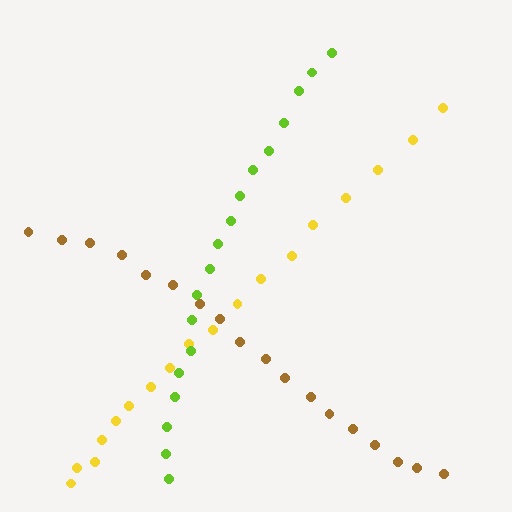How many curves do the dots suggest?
There are 3 distinct paths.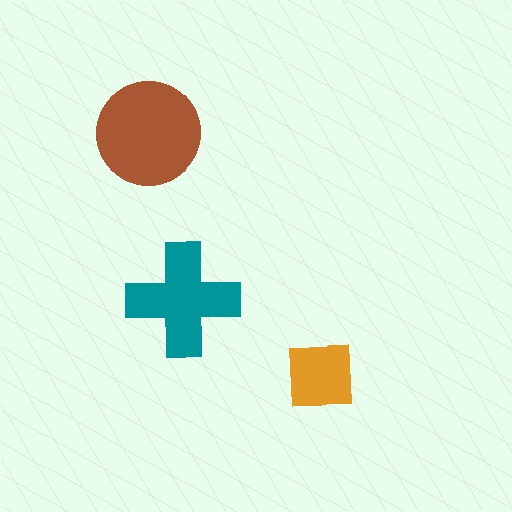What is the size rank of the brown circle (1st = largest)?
1st.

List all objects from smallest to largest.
The orange square, the teal cross, the brown circle.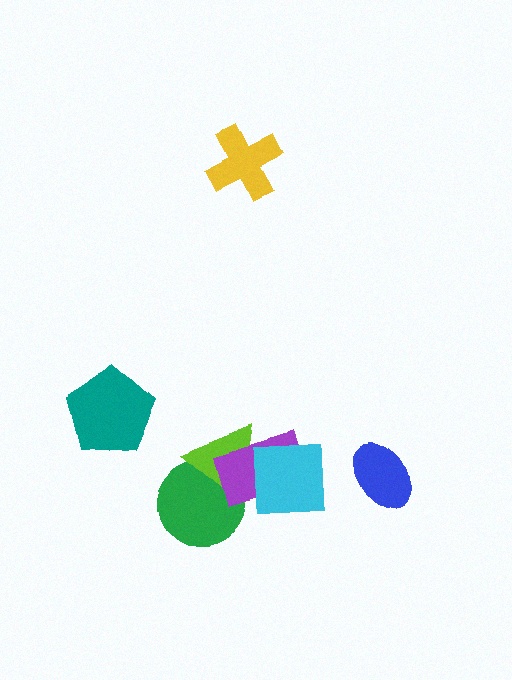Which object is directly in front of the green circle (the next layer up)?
The lime triangle is directly in front of the green circle.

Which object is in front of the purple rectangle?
The cyan square is in front of the purple rectangle.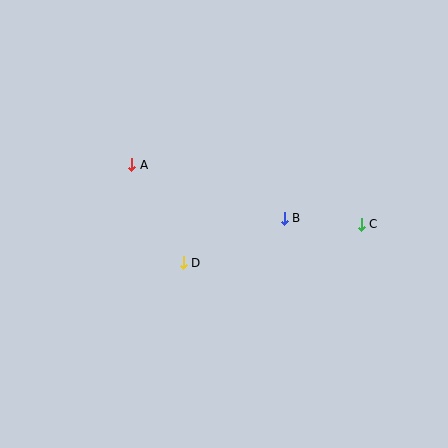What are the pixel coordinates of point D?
Point D is at (183, 263).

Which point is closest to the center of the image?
Point D at (183, 263) is closest to the center.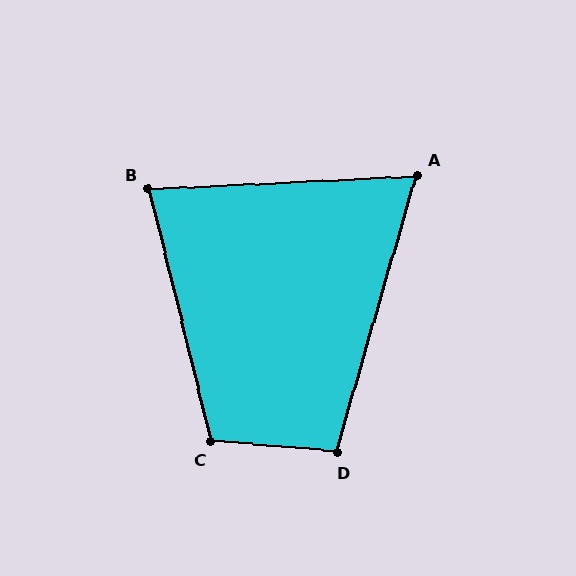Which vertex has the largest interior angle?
C, at approximately 109 degrees.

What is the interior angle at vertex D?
Approximately 101 degrees (obtuse).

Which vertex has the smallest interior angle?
A, at approximately 71 degrees.